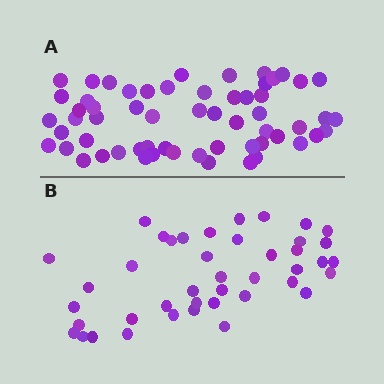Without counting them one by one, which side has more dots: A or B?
Region A (the top region) has more dots.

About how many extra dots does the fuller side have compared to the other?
Region A has approximately 15 more dots than region B.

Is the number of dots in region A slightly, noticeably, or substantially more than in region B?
Region A has noticeably more, but not dramatically so. The ratio is roughly 1.4 to 1.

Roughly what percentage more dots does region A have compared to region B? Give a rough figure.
About 40% more.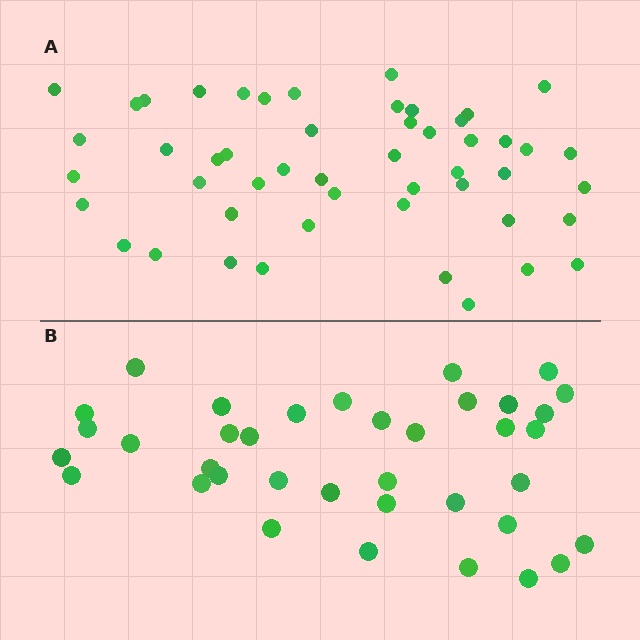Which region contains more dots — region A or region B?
Region A (the top region) has more dots.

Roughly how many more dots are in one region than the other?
Region A has approximately 15 more dots than region B.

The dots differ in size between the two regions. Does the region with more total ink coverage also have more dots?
No. Region B has more total ink coverage because its dots are larger, but region A actually contains more individual dots. Total area can be misleading — the number of items is what matters here.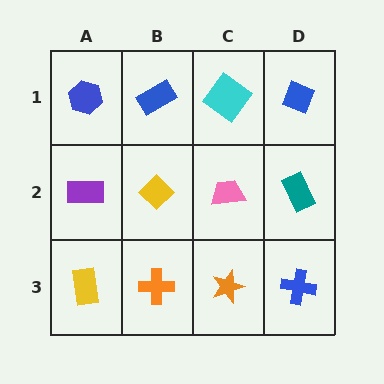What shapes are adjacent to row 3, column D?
A teal rectangle (row 2, column D), an orange star (row 3, column C).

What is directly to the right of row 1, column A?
A blue rectangle.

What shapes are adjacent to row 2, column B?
A blue rectangle (row 1, column B), an orange cross (row 3, column B), a purple rectangle (row 2, column A), a pink trapezoid (row 2, column C).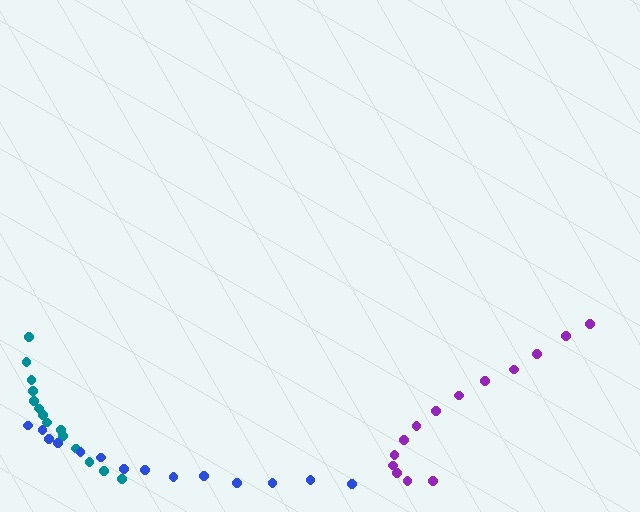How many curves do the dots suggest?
There are 3 distinct paths.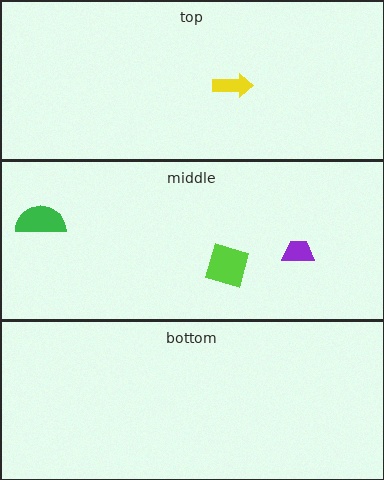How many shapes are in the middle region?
3.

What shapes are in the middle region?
The lime diamond, the green semicircle, the purple trapezoid.